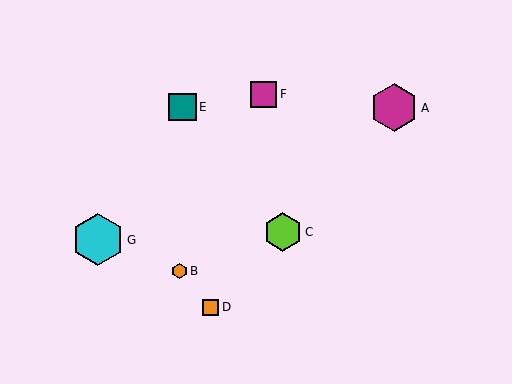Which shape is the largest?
The cyan hexagon (labeled G) is the largest.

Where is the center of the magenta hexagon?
The center of the magenta hexagon is at (394, 108).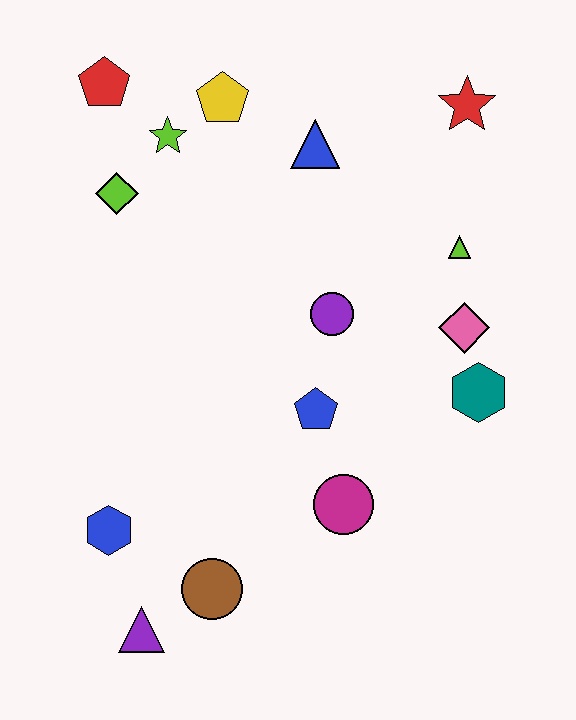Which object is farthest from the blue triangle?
The purple triangle is farthest from the blue triangle.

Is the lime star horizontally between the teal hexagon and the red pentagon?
Yes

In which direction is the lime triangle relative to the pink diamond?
The lime triangle is above the pink diamond.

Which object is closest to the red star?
The lime triangle is closest to the red star.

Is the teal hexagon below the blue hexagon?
No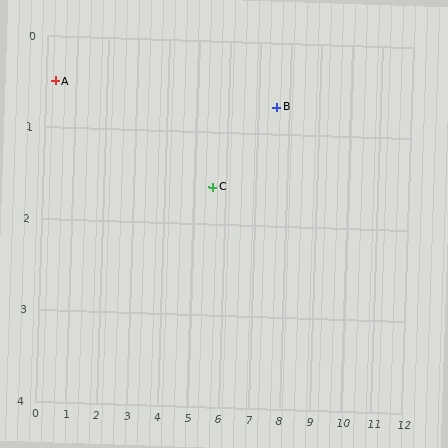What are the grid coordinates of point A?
Point A is at approximately (0.3, 0.5).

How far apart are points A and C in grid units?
Points A and C are about 5.4 grid units apart.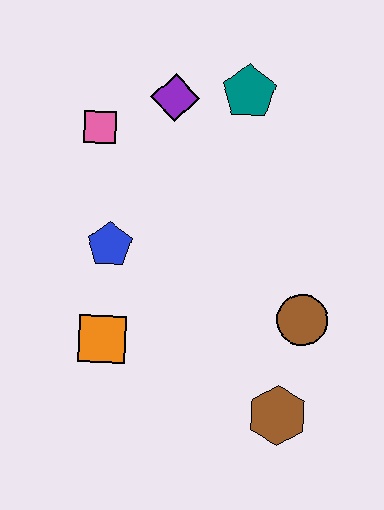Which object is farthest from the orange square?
The teal pentagon is farthest from the orange square.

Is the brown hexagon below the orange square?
Yes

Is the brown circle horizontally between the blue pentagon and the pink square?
No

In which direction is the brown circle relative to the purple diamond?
The brown circle is below the purple diamond.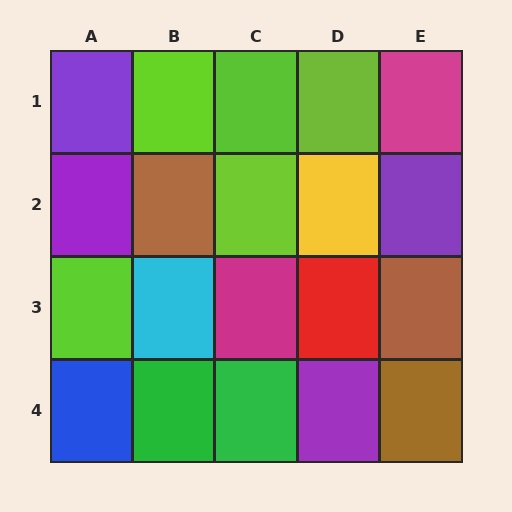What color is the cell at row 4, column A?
Blue.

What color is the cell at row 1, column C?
Lime.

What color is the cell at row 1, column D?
Lime.